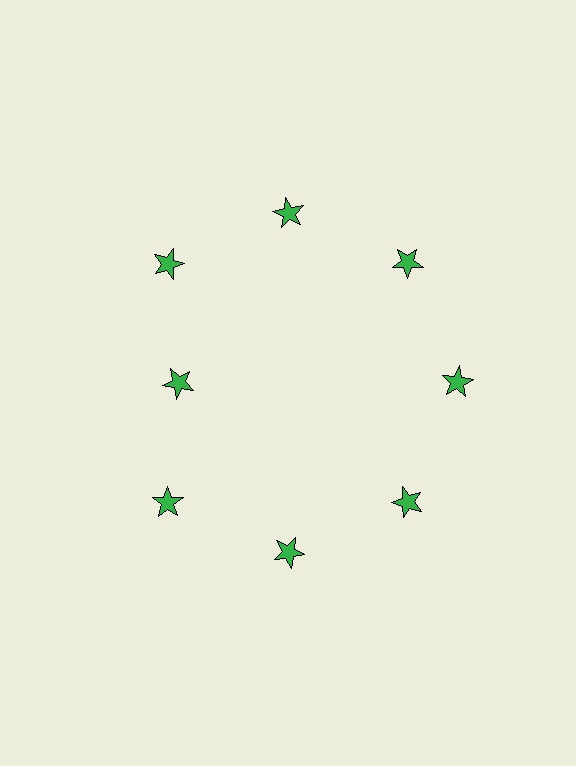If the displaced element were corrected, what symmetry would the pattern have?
It would have 8-fold rotational symmetry — the pattern would map onto itself every 45 degrees.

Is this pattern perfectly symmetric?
No. The 8 green stars are arranged in a ring, but one element near the 9 o'clock position is pulled inward toward the center, breaking the 8-fold rotational symmetry.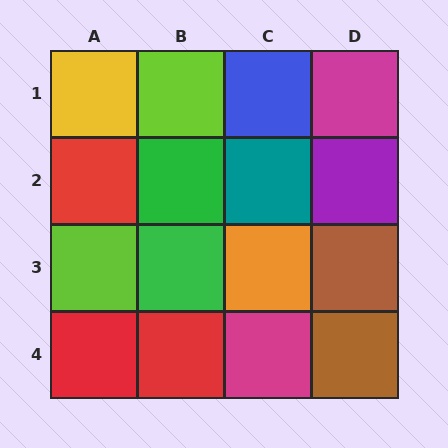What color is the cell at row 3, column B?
Green.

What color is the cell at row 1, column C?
Blue.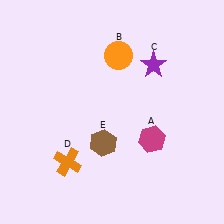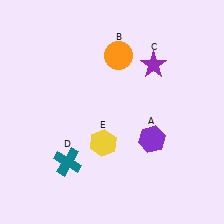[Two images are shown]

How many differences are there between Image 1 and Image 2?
There are 3 differences between the two images.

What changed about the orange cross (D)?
In Image 1, D is orange. In Image 2, it changed to teal.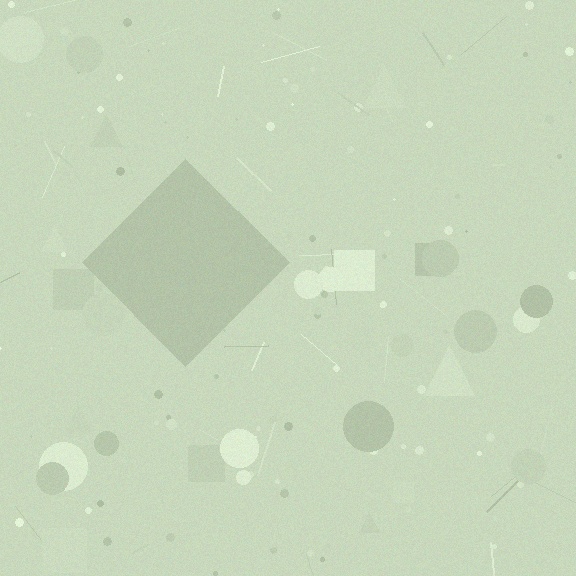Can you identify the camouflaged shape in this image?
The camouflaged shape is a diamond.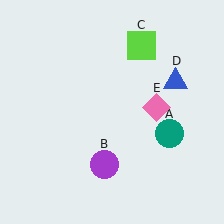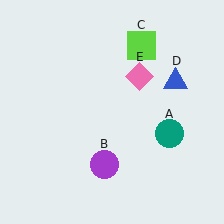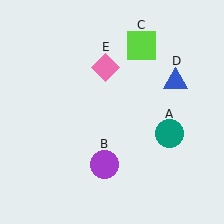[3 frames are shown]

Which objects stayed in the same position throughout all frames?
Teal circle (object A) and purple circle (object B) and lime square (object C) and blue triangle (object D) remained stationary.